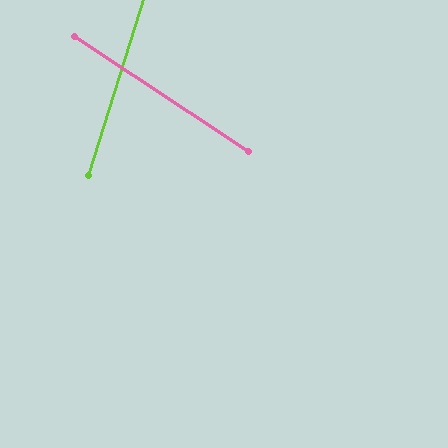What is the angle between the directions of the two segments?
Approximately 74 degrees.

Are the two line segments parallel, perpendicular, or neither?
Neither parallel nor perpendicular — they differ by about 74°.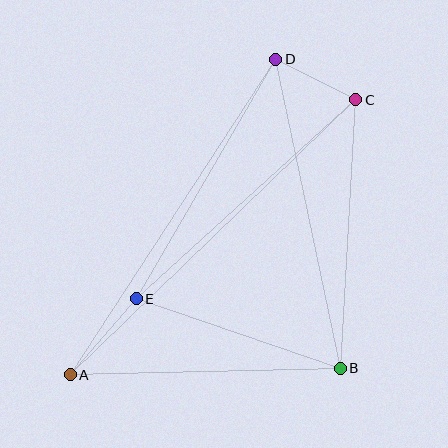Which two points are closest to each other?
Points C and D are closest to each other.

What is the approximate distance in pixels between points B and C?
The distance between B and C is approximately 269 pixels.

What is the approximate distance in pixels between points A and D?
The distance between A and D is approximately 377 pixels.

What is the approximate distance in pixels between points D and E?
The distance between D and E is approximately 277 pixels.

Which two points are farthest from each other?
Points A and C are farthest from each other.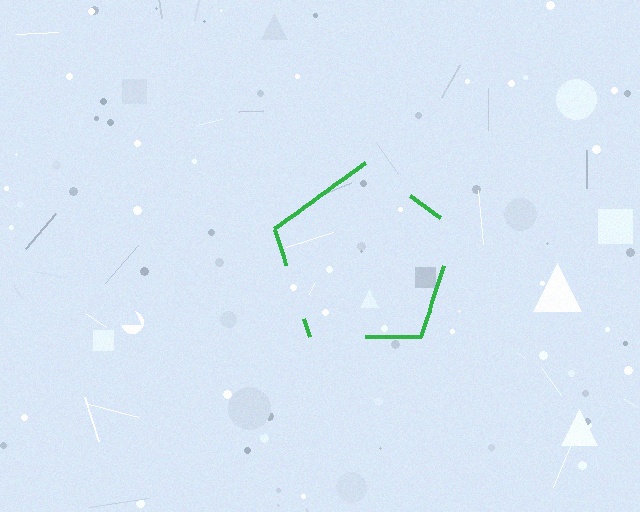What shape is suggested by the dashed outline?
The dashed outline suggests a pentagon.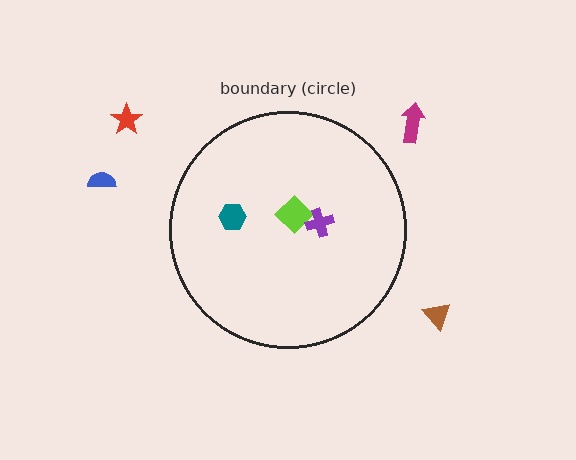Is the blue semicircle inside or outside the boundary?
Outside.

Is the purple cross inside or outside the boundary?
Inside.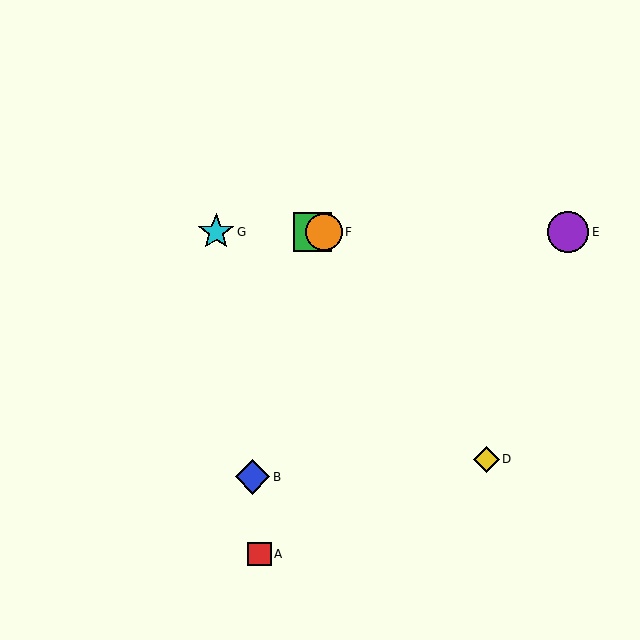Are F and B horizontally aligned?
No, F is at y≈232 and B is at y≈477.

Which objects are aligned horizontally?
Objects C, E, F, G are aligned horizontally.